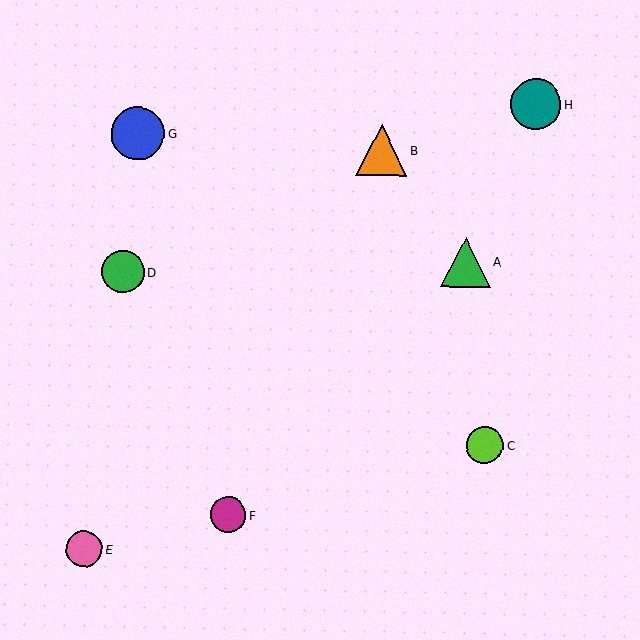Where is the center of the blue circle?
The center of the blue circle is at (138, 133).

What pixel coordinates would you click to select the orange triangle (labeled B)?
Click at (381, 150) to select the orange triangle B.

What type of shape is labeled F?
Shape F is a magenta circle.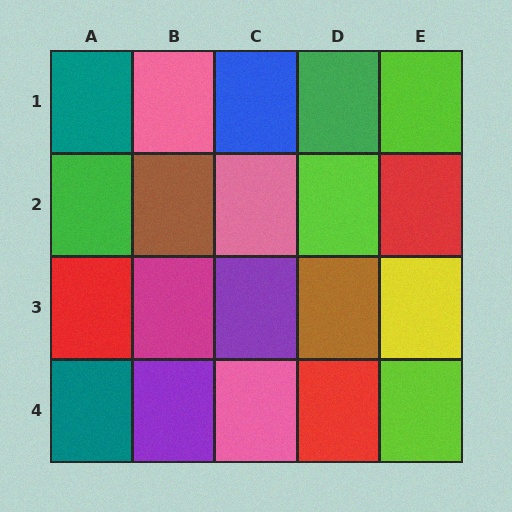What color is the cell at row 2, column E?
Red.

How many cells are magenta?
1 cell is magenta.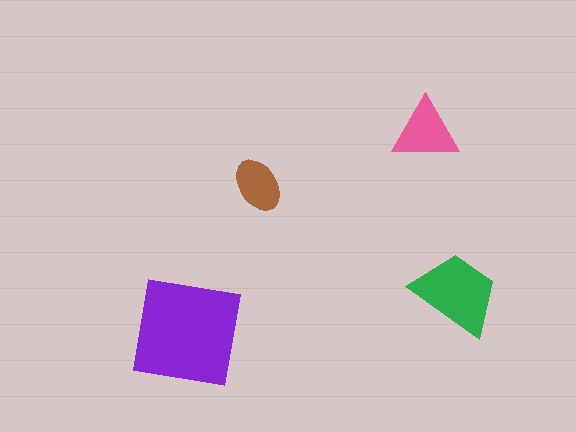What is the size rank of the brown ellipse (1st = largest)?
4th.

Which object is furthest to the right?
The green trapezoid is rightmost.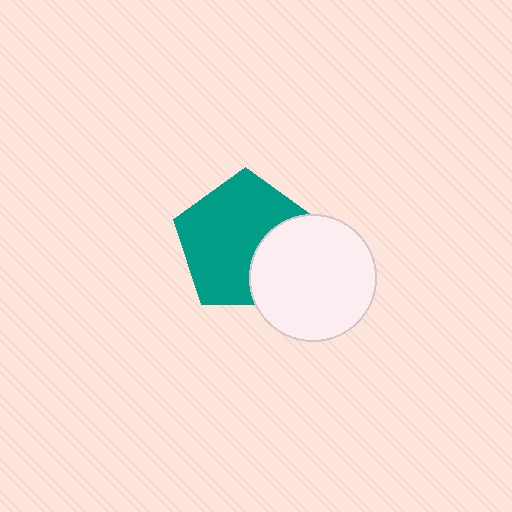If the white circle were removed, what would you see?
You would see the complete teal pentagon.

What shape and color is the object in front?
The object in front is a white circle.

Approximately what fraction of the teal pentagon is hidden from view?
Roughly 30% of the teal pentagon is hidden behind the white circle.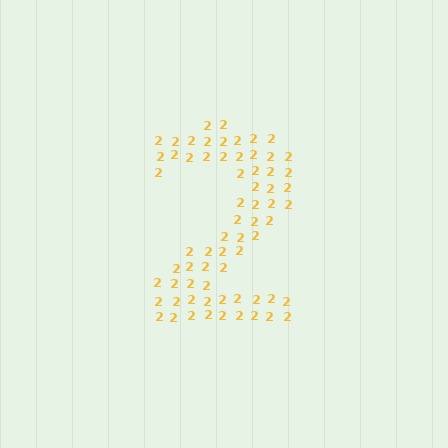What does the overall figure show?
The overall figure shows the digit 2.